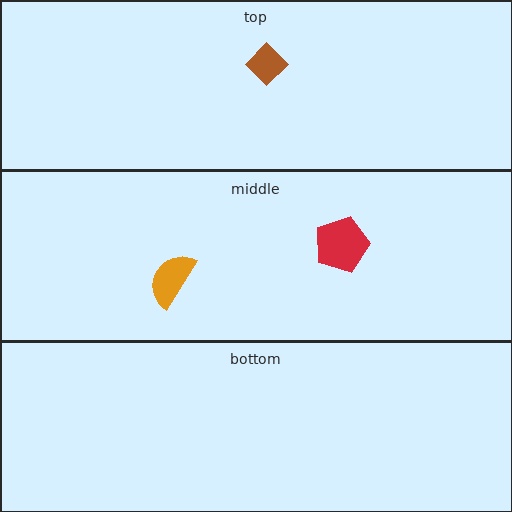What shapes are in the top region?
The brown diamond.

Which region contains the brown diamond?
The top region.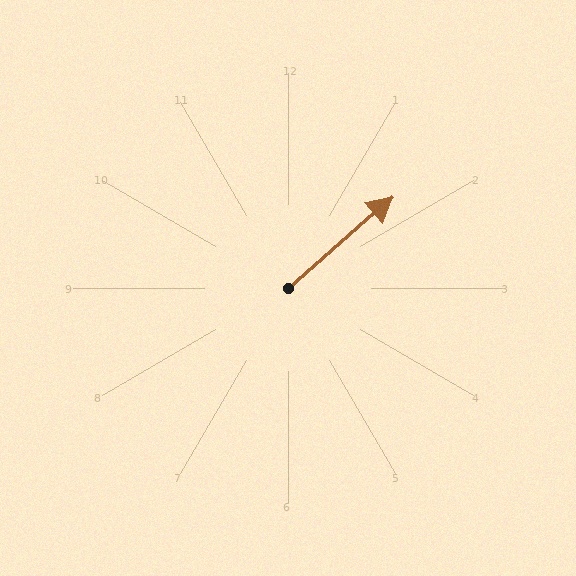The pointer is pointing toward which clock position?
Roughly 2 o'clock.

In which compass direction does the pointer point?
Northeast.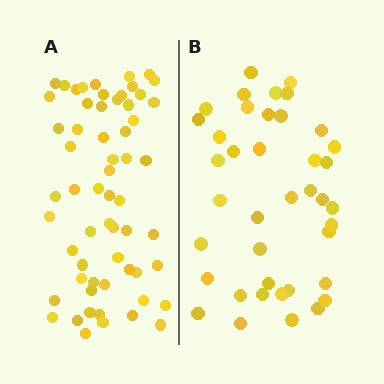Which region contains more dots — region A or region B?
Region A (the left region) has more dots.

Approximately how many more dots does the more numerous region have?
Region A has approximately 20 more dots than region B.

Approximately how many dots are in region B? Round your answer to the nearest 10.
About 40 dots.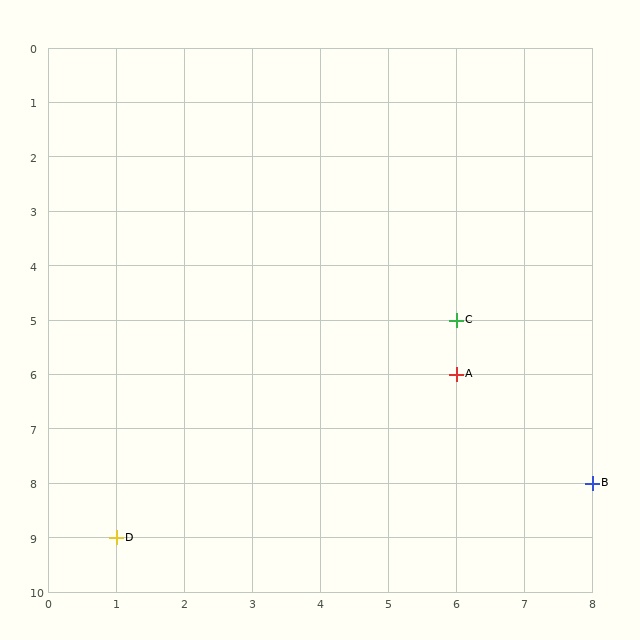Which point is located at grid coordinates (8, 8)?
Point B is at (8, 8).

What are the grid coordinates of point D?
Point D is at grid coordinates (1, 9).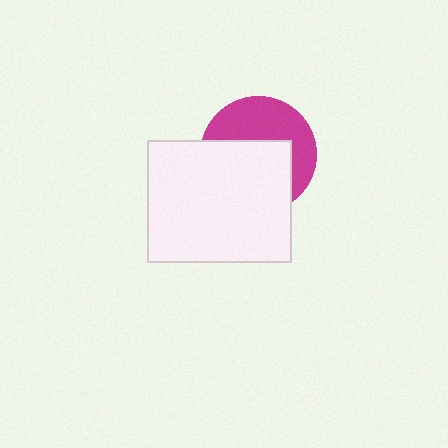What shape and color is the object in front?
The object in front is a white rectangle.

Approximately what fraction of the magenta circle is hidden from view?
Roughly 55% of the magenta circle is hidden behind the white rectangle.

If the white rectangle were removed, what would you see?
You would see the complete magenta circle.